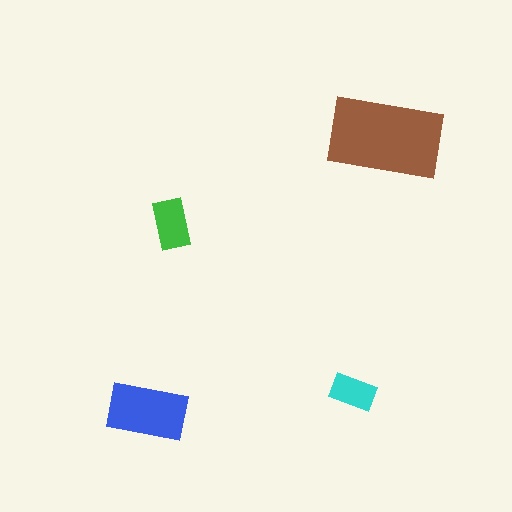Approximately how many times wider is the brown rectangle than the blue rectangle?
About 1.5 times wider.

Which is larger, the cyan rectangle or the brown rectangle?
The brown one.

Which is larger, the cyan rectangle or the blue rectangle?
The blue one.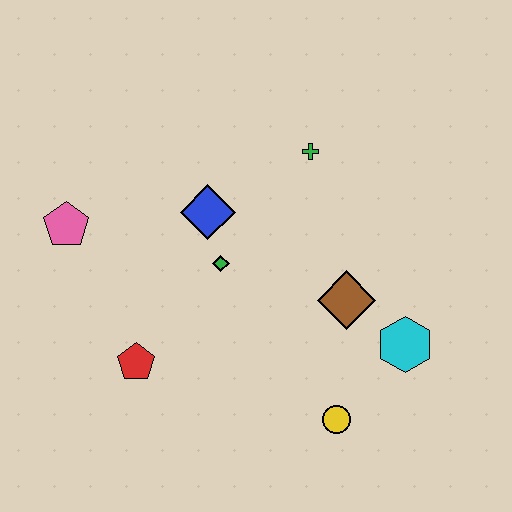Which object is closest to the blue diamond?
The green diamond is closest to the blue diamond.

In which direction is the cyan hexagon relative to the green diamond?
The cyan hexagon is to the right of the green diamond.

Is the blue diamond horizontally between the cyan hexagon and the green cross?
No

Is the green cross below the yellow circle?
No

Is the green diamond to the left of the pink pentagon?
No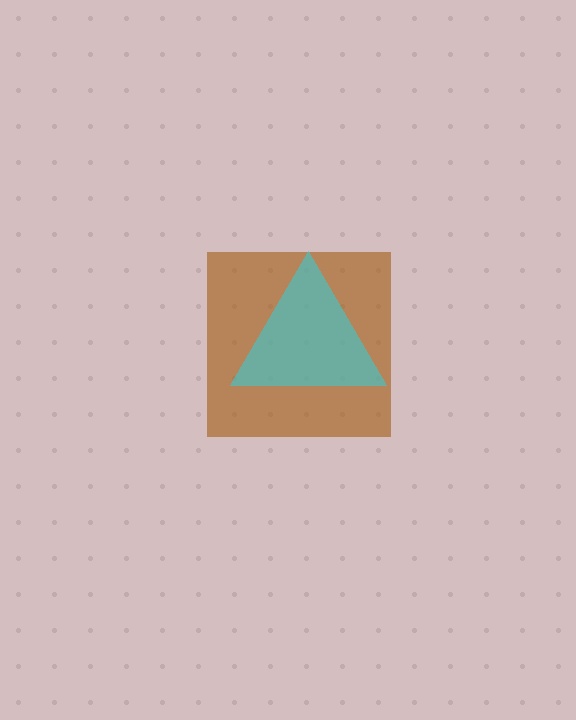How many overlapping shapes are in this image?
There are 2 overlapping shapes in the image.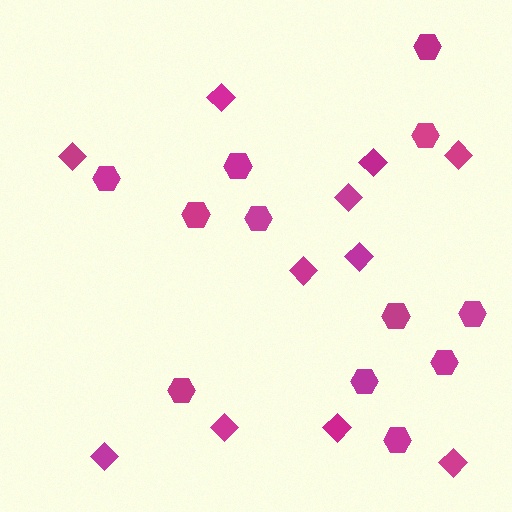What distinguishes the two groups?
There are 2 groups: one group of diamonds (11) and one group of hexagons (12).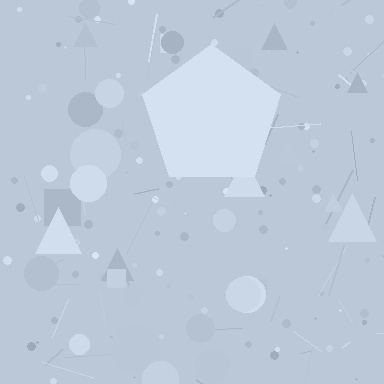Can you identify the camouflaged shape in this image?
The camouflaged shape is a pentagon.